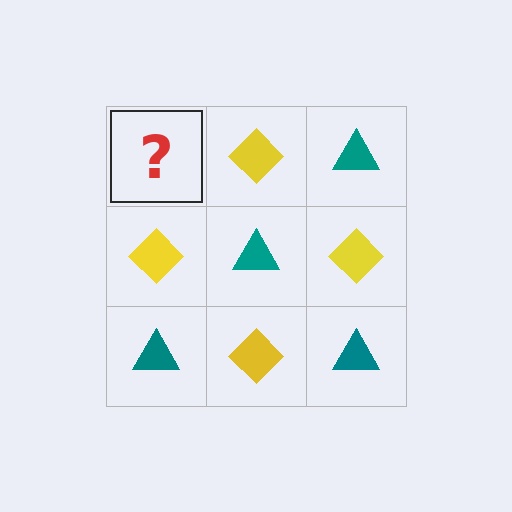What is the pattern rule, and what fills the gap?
The rule is that it alternates teal triangle and yellow diamond in a checkerboard pattern. The gap should be filled with a teal triangle.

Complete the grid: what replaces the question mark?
The question mark should be replaced with a teal triangle.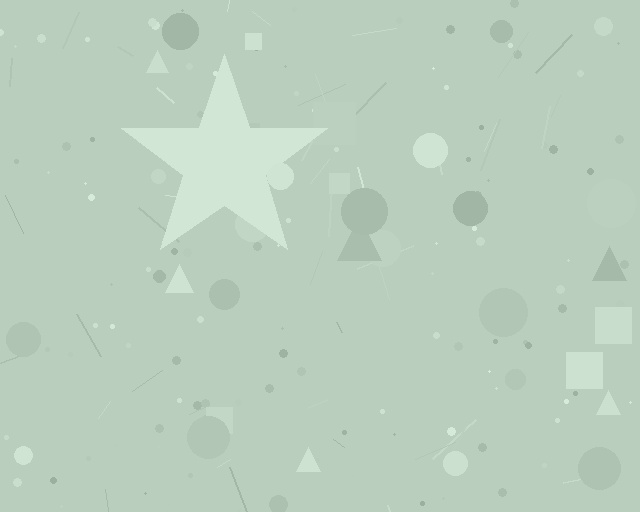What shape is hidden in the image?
A star is hidden in the image.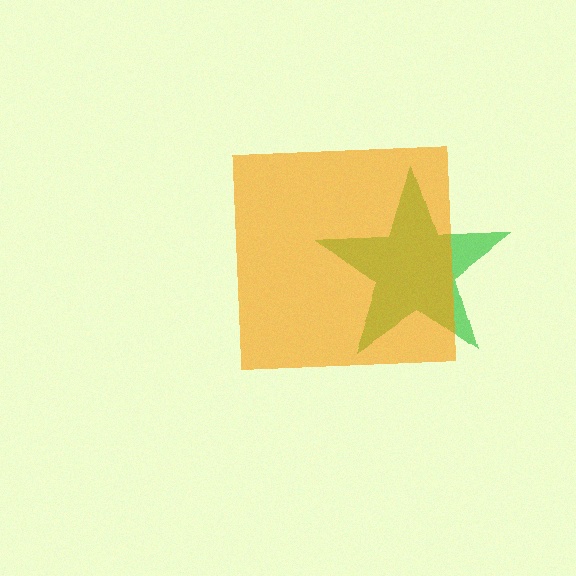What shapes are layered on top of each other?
The layered shapes are: a green star, an orange square.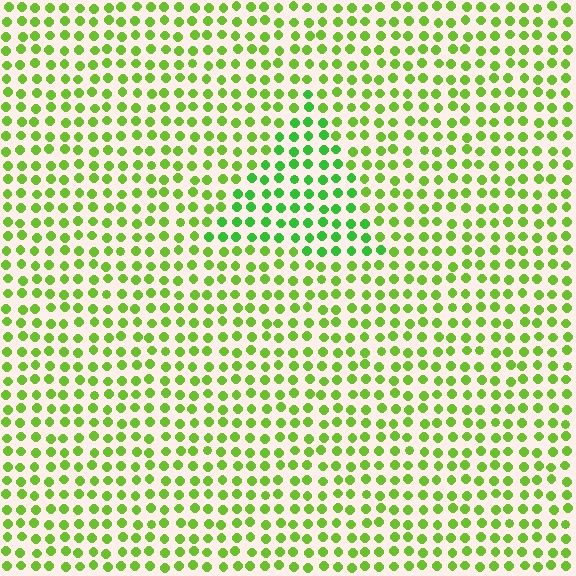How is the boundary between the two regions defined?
The boundary is defined purely by a slight shift in hue (about 26 degrees). Spacing, size, and orientation are identical on both sides.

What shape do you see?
I see a triangle.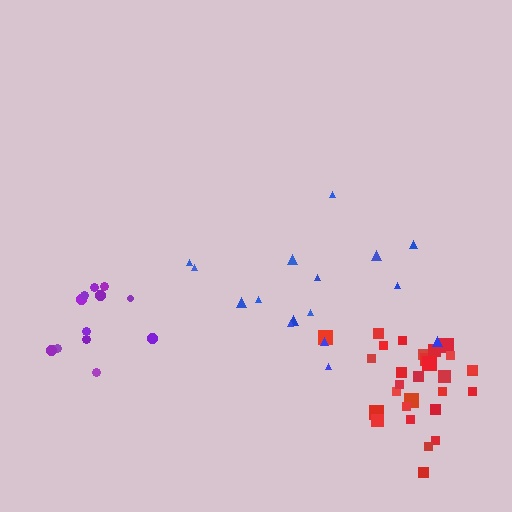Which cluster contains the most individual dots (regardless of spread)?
Red (29).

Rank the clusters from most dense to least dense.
red, purple, blue.